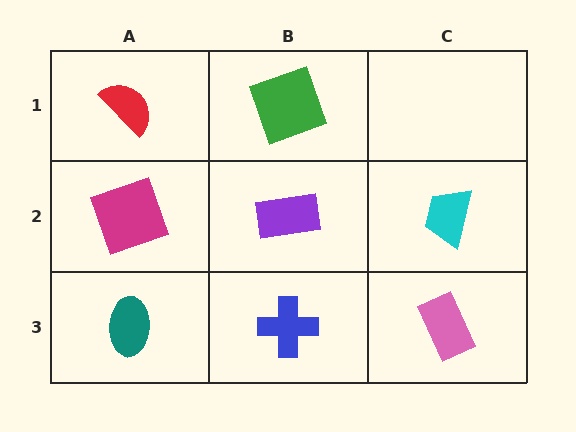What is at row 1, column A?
A red semicircle.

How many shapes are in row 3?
3 shapes.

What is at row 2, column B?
A purple rectangle.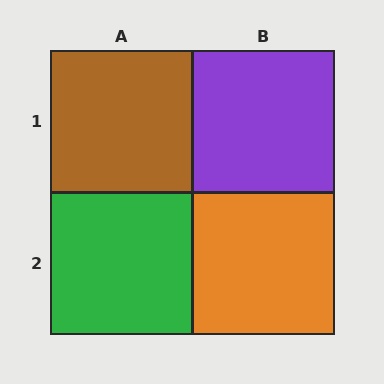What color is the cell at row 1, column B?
Purple.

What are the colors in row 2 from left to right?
Green, orange.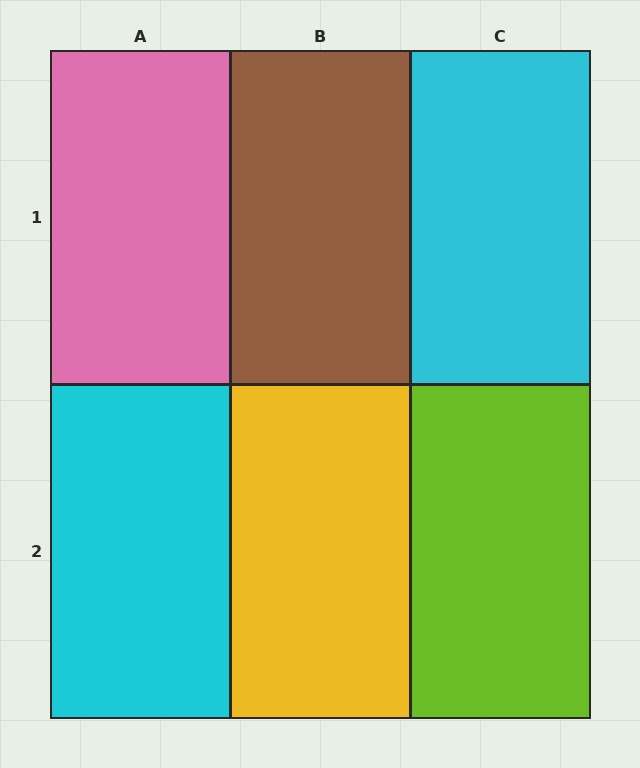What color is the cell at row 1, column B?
Brown.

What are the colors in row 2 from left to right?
Cyan, yellow, lime.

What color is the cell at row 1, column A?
Pink.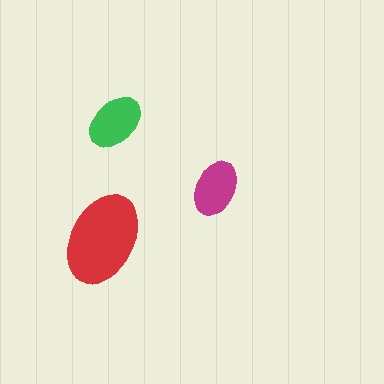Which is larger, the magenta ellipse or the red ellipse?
The red one.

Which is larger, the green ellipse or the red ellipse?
The red one.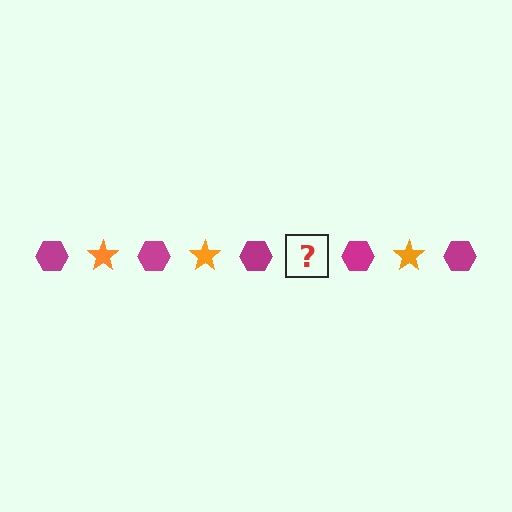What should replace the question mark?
The question mark should be replaced with an orange star.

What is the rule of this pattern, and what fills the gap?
The rule is that the pattern alternates between magenta hexagon and orange star. The gap should be filled with an orange star.